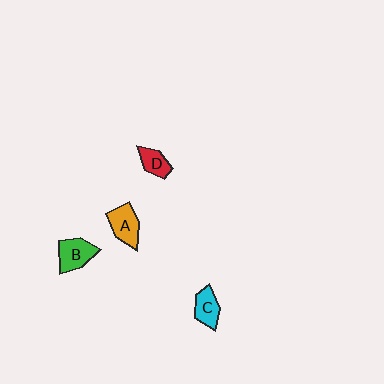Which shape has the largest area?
Shape B (green).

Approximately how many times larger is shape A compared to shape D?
Approximately 1.5 times.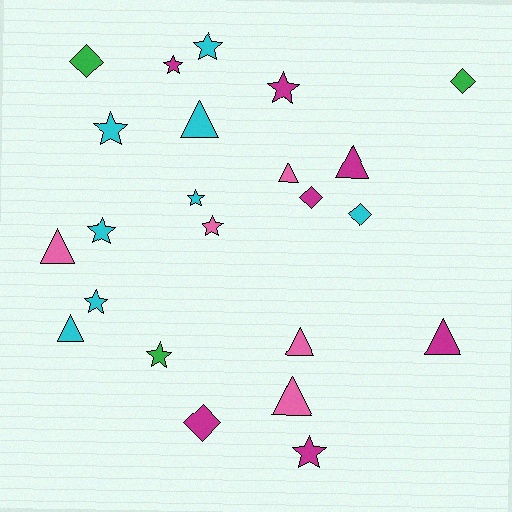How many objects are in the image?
There are 23 objects.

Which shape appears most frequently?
Star, with 10 objects.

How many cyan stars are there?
There are 5 cyan stars.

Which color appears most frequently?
Cyan, with 8 objects.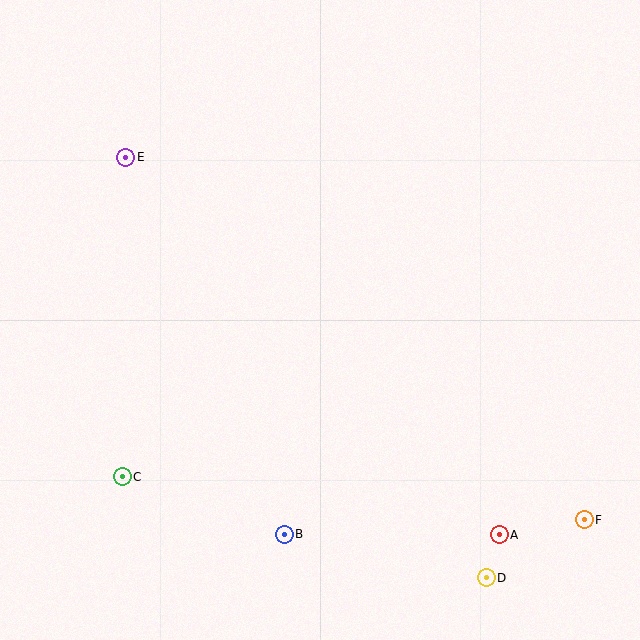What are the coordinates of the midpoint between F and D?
The midpoint between F and D is at (535, 549).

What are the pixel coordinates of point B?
Point B is at (284, 534).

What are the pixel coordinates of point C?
Point C is at (122, 477).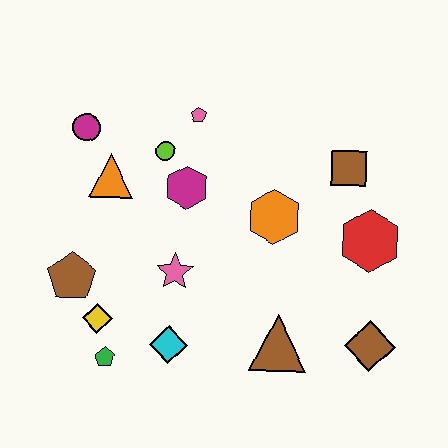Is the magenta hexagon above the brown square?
No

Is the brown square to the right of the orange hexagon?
Yes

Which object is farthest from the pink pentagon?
The brown diamond is farthest from the pink pentagon.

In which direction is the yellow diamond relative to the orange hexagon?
The yellow diamond is to the left of the orange hexagon.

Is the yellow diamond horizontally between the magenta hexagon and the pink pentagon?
No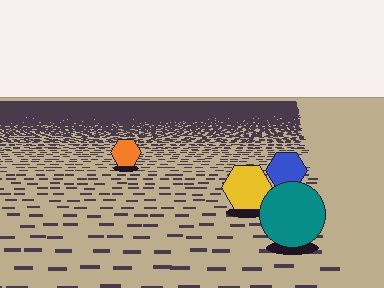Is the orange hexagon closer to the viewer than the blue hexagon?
No. The blue hexagon is closer — you can tell from the texture gradient: the ground texture is coarser near it.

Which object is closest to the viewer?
The teal circle is closest. The texture marks near it are larger and more spread out.